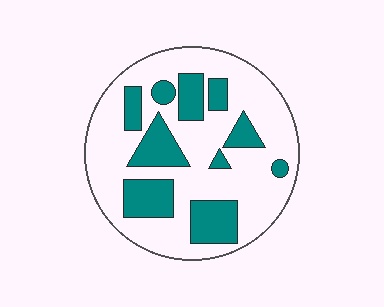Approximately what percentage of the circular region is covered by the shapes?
Approximately 30%.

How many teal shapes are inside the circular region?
10.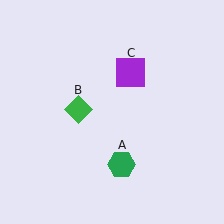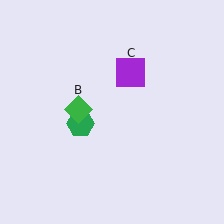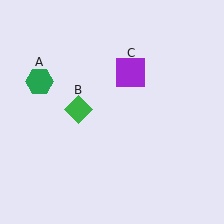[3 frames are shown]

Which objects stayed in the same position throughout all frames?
Green diamond (object B) and purple square (object C) remained stationary.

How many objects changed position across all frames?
1 object changed position: green hexagon (object A).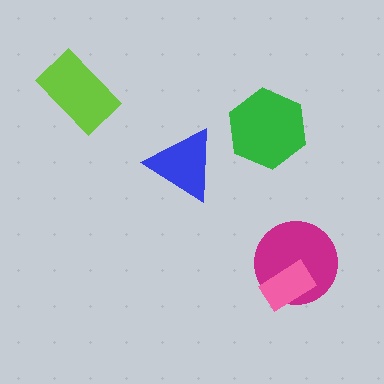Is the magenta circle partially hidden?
Yes, it is partially covered by another shape.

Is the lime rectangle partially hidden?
No, no other shape covers it.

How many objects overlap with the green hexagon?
0 objects overlap with the green hexagon.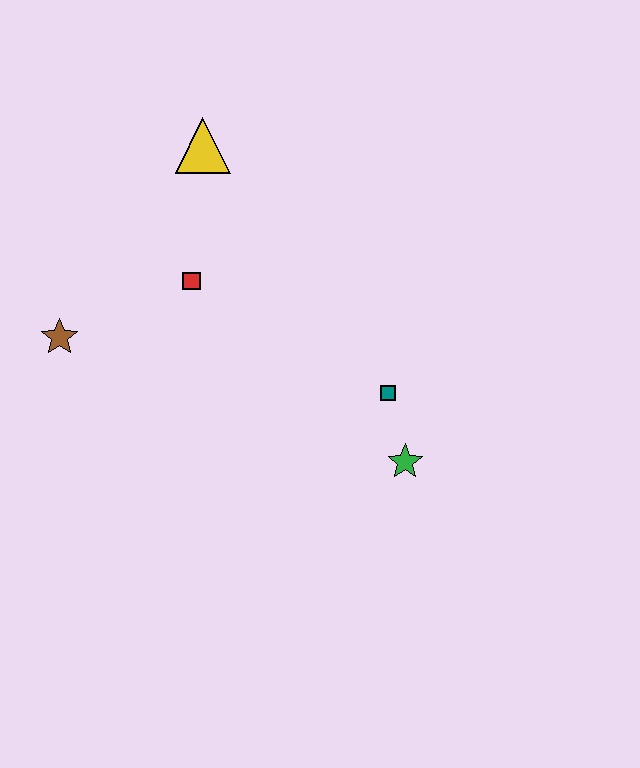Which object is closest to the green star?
The teal square is closest to the green star.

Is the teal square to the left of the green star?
Yes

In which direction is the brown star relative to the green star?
The brown star is to the left of the green star.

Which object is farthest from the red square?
The green star is farthest from the red square.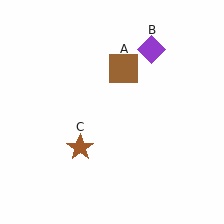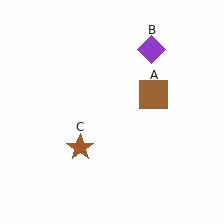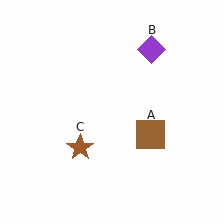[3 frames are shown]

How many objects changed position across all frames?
1 object changed position: brown square (object A).